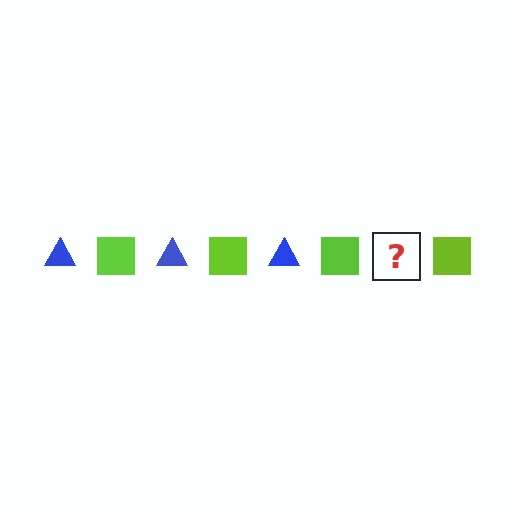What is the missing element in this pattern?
The missing element is a blue triangle.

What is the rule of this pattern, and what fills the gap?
The rule is that the pattern alternates between blue triangle and lime square. The gap should be filled with a blue triangle.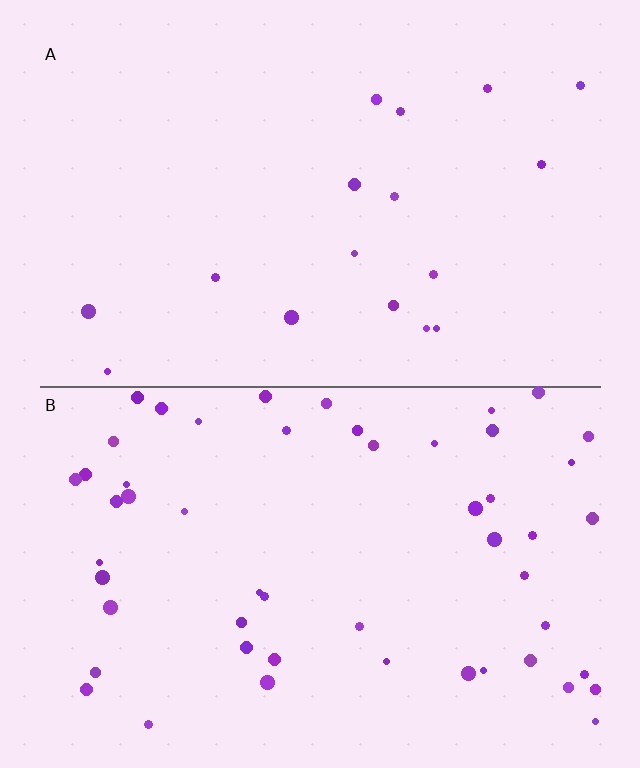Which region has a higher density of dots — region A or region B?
B (the bottom).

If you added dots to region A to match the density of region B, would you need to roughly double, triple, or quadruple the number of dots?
Approximately triple.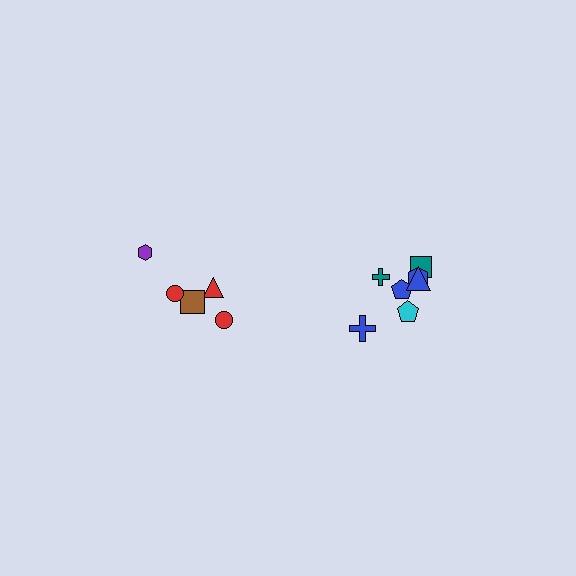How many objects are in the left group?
There are 5 objects.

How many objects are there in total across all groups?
There are 12 objects.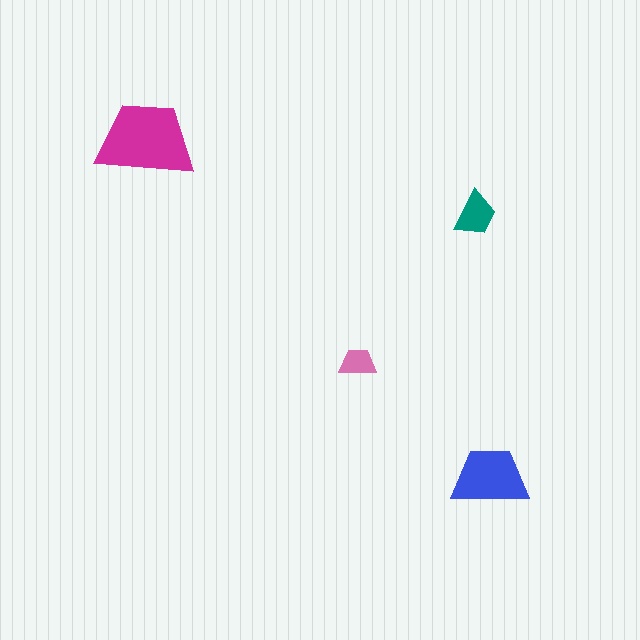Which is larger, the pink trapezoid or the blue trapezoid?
The blue one.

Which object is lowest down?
The blue trapezoid is bottommost.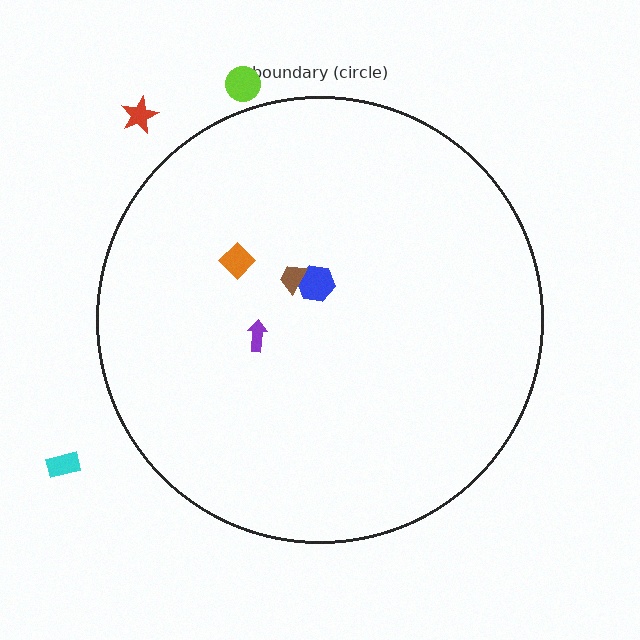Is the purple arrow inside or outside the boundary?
Inside.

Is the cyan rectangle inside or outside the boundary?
Outside.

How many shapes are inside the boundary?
4 inside, 3 outside.